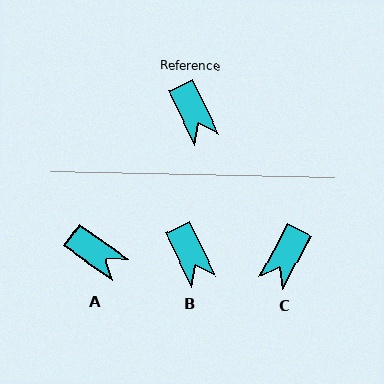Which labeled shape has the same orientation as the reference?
B.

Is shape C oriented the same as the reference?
No, it is off by about 53 degrees.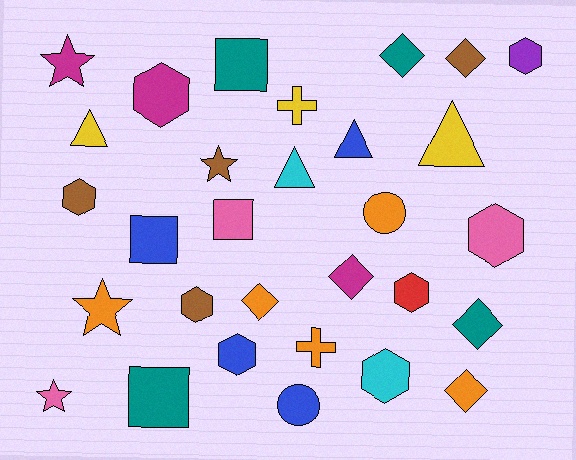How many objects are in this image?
There are 30 objects.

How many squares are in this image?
There are 4 squares.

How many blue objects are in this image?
There are 4 blue objects.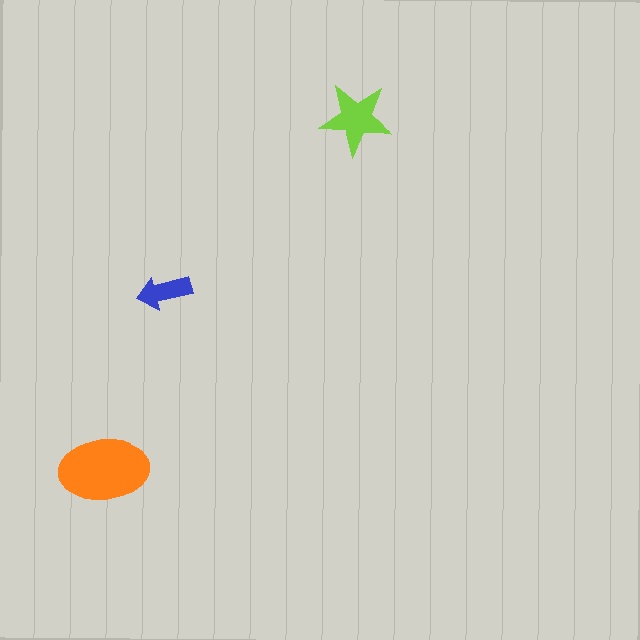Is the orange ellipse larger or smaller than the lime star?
Larger.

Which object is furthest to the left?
The orange ellipse is leftmost.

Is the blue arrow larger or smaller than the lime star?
Smaller.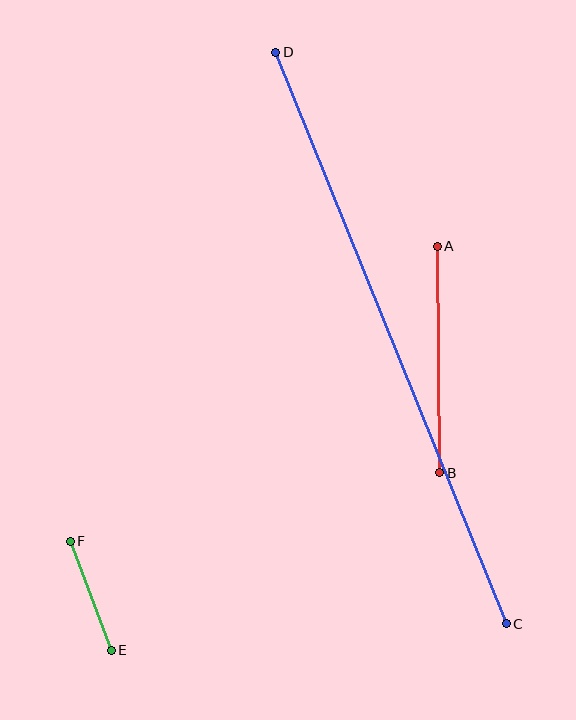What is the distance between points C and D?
The distance is approximately 616 pixels.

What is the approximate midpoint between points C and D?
The midpoint is at approximately (391, 338) pixels.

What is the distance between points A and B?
The distance is approximately 226 pixels.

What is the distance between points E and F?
The distance is approximately 116 pixels.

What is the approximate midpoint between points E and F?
The midpoint is at approximately (91, 596) pixels.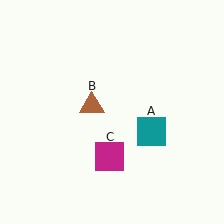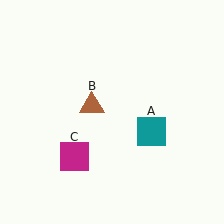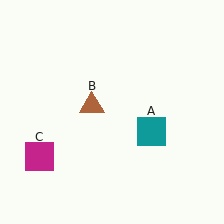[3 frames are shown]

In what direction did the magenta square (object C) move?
The magenta square (object C) moved left.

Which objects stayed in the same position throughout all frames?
Teal square (object A) and brown triangle (object B) remained stationary.